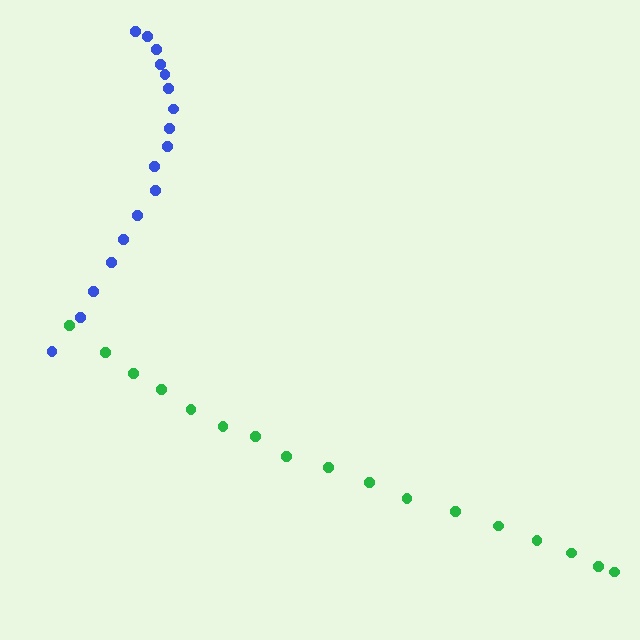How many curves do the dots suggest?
There are 2 distinct paths.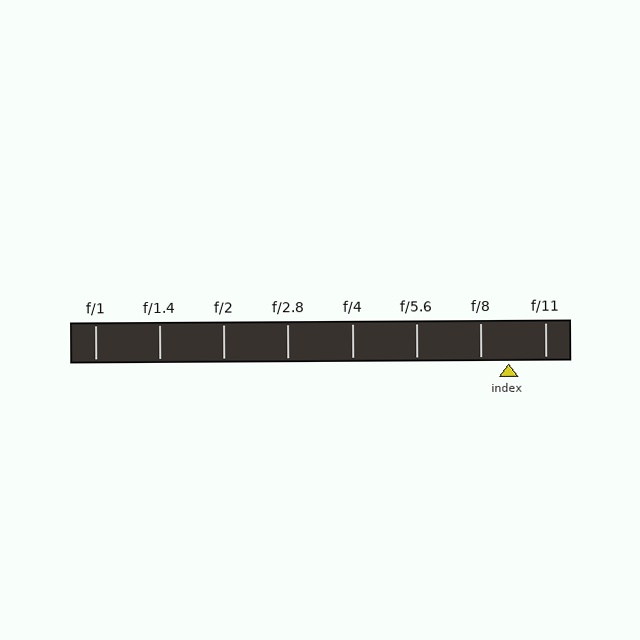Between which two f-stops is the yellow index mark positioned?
The index mark is between f/8 and f/11.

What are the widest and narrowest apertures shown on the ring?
The widest aperture shown is f/1 and the narrowest is f/11.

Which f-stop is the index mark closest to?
The index mark is closest to f/8.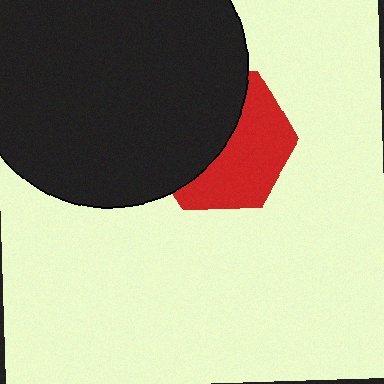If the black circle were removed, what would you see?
You would see the complete red hexagon.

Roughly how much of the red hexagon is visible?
About half of it is visible (roughly 50%).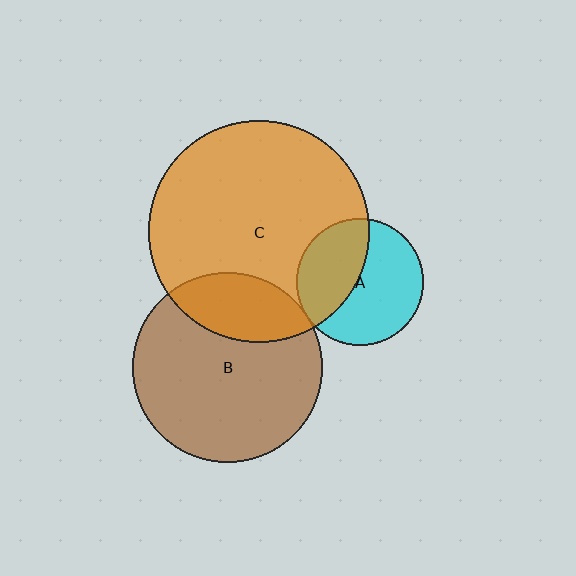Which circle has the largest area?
Circle C (orange).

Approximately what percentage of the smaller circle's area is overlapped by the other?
Approximately 25%.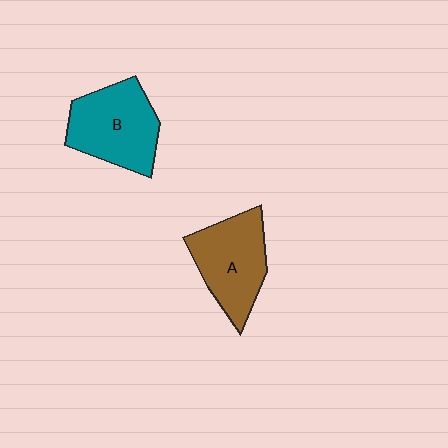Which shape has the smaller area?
Shape A (brown).